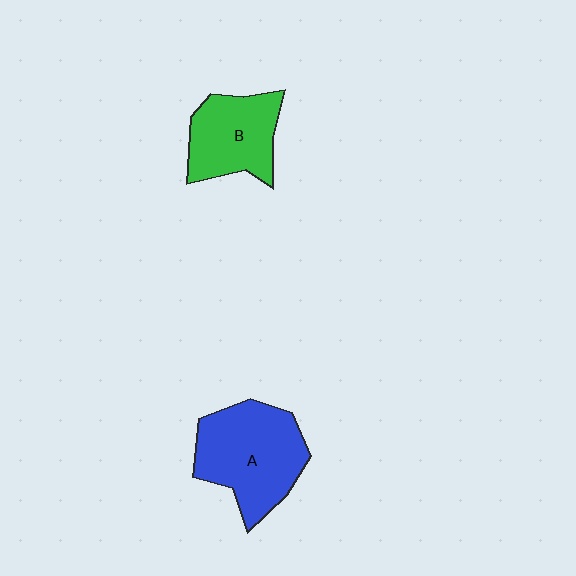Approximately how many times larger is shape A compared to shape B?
Approximately 1.4 times.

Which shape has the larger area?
Shape A (blue).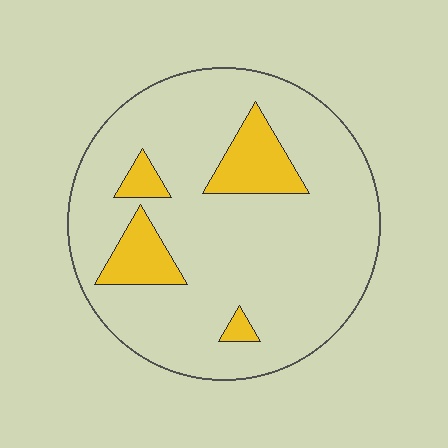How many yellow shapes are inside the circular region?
4.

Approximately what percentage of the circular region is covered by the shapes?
Approximately 15%.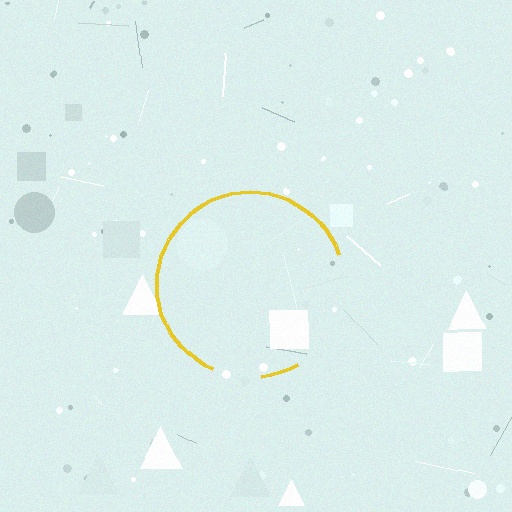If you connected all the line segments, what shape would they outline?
They would outline a circle.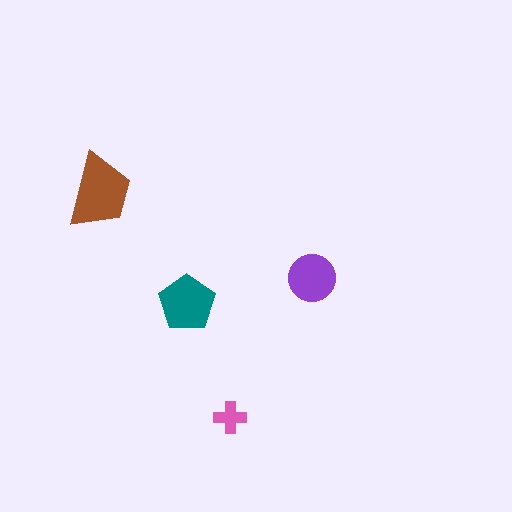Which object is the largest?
The brown trapezoid.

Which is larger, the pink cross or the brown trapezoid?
The brown trapezoid.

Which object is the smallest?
The pink cross.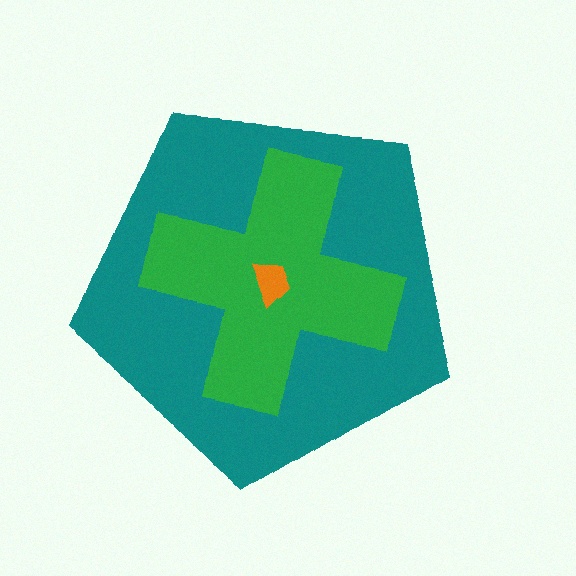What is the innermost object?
The orange trapezoid.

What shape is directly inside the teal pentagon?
The green cross.